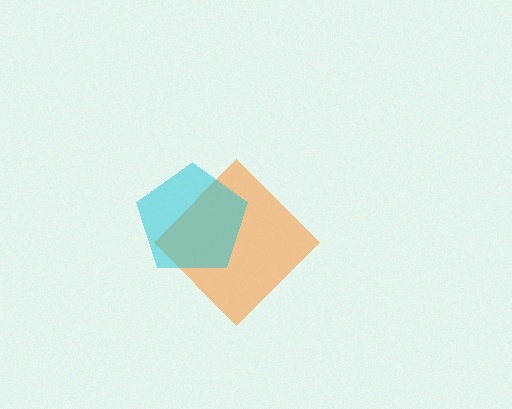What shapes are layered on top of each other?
The layered shapes are: an orange diamond, a cyan pentagon.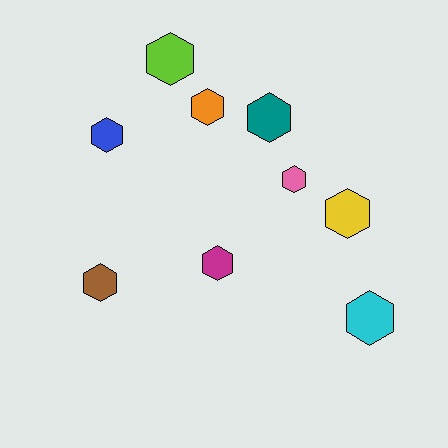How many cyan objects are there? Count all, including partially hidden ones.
There is 1 cyan object.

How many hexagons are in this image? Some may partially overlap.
There are 9 hexagons.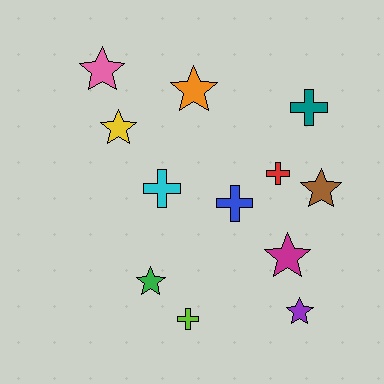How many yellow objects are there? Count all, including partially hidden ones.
There is 1 yellow object.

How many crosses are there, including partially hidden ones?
There are 5 crosses.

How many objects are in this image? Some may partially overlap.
There are 12 objects.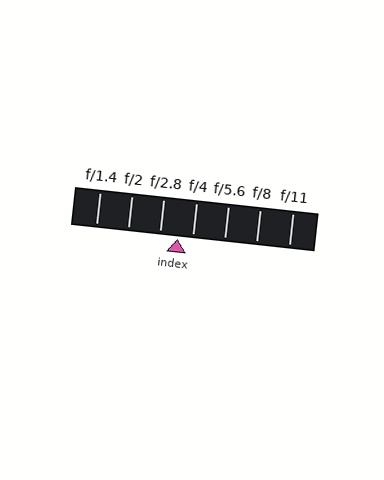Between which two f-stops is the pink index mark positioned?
The index mark is between f/2.8 and f/4.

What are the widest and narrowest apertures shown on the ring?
The widest aperture shown is f/1.4 and the narrowest is f/11.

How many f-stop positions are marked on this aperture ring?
There are 7 f-stop positions marked.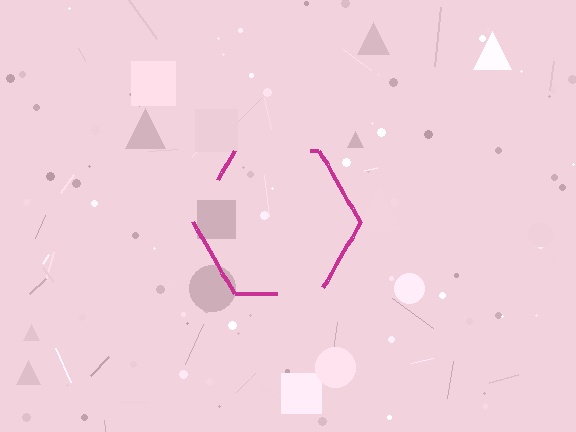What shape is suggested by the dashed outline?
The dashed outline suggests a hexagon.